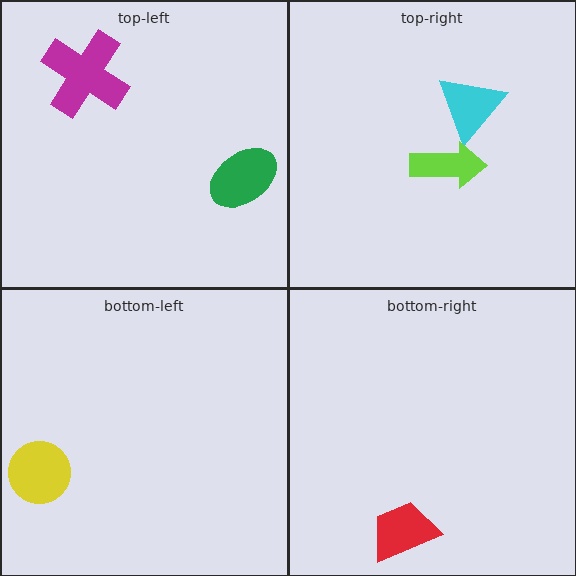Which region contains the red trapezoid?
The bottom-right region.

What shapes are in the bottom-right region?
The red trapezoid.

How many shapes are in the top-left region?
2.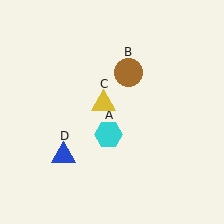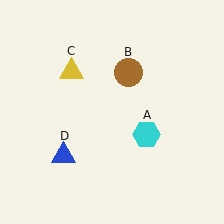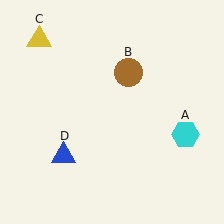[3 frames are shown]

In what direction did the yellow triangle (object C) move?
The yellow triangle (object C) moved up and to the left.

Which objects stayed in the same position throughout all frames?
Brown circle (object B) and blue triangle (object D) remained stationary.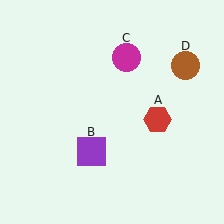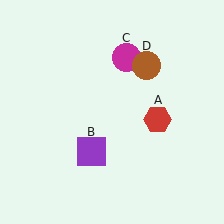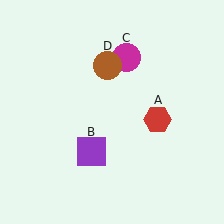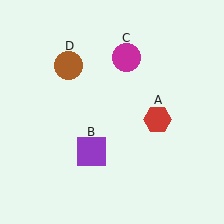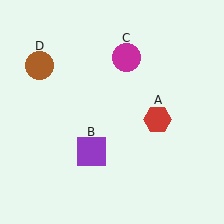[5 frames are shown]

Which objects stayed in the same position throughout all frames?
Red hexagon (object A) and purple square (object B) and magenta circle (object C) remained stationary.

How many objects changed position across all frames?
1 object changed position: brown circle (object D).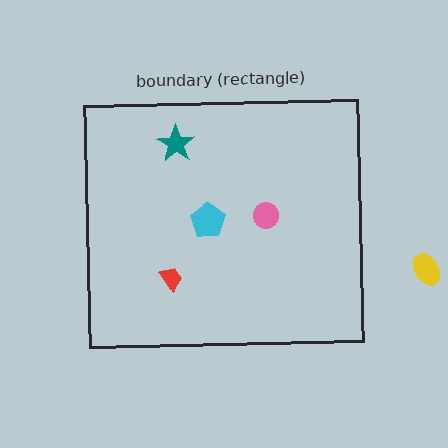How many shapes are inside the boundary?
4 inside, 1 outside.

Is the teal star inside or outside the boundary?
Inside.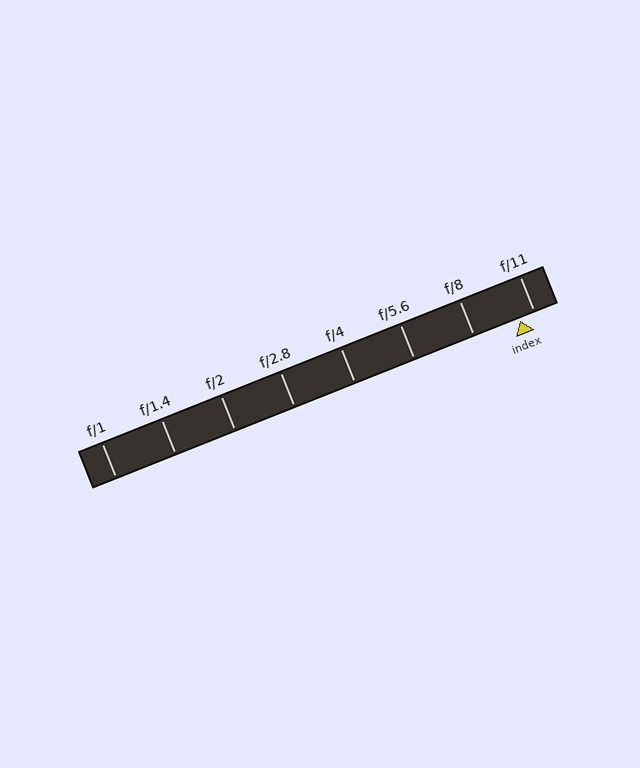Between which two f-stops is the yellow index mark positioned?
The index mark is between f/8 and f/11.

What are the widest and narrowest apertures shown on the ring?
The widest aperture shown is f/1 and the narrowest is f/11.